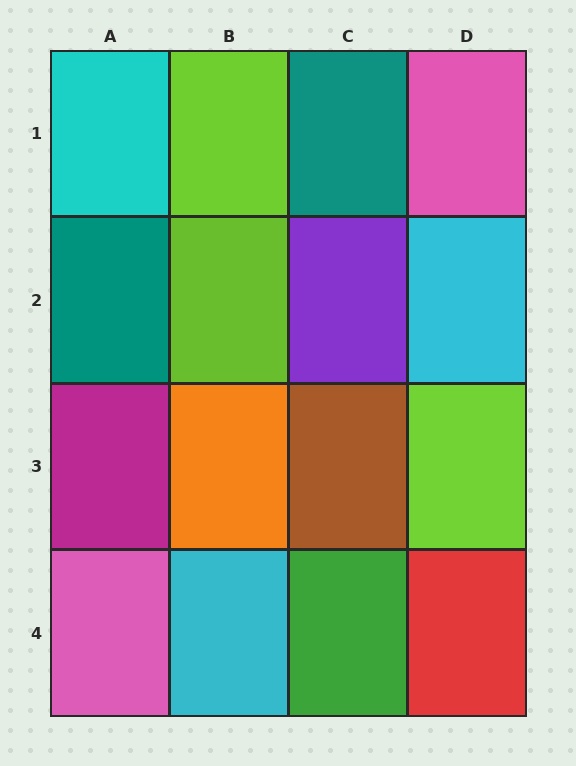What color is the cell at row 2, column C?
Purple.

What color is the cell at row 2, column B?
Lime.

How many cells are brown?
1 cell is brown.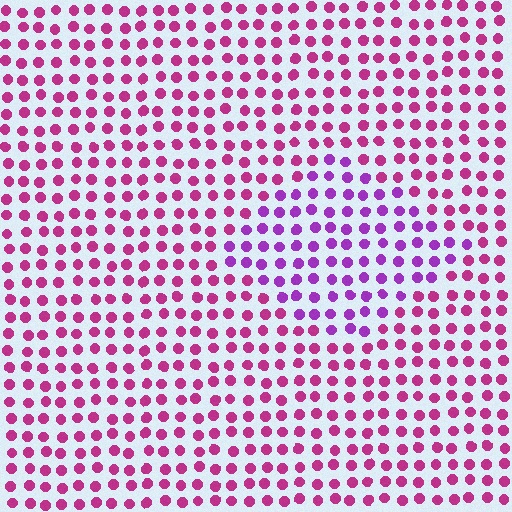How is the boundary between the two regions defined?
The boundary is defined purely by a slight shift in hue (about 35 degrees). Spacing, size, and orientation are identical on both sides.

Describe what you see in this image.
The image is filled with small magenta elements in a uniform arrangement. A diamond-shaped region is visible where the elements are tinted to a slightly different hue, forming a subtle color boundary.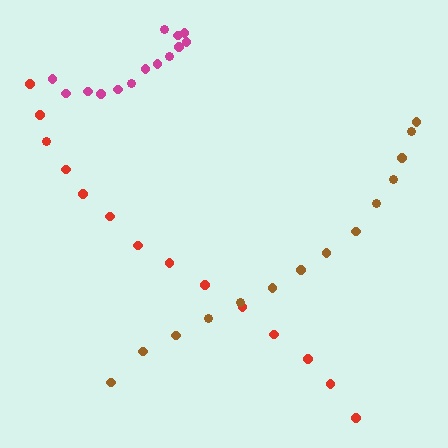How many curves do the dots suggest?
There are 3 distinct paths.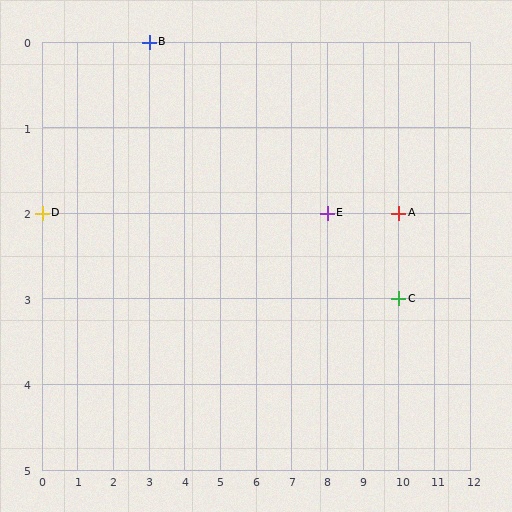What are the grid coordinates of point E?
Point E is at grid coordinates (8, 2).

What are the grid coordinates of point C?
Point C is at grid coordinates (10, 3).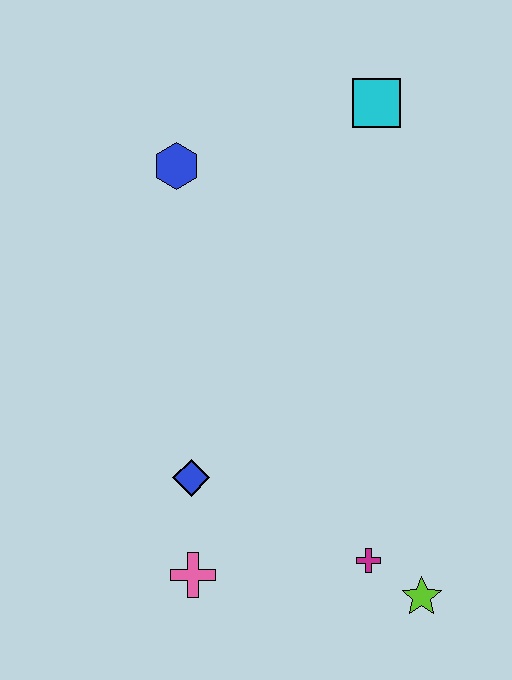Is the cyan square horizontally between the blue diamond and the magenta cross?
No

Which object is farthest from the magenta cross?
The cyan square is farthest from the magenta cross.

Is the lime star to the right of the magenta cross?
Yes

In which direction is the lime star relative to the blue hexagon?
The lime star is below the blue hexagon.